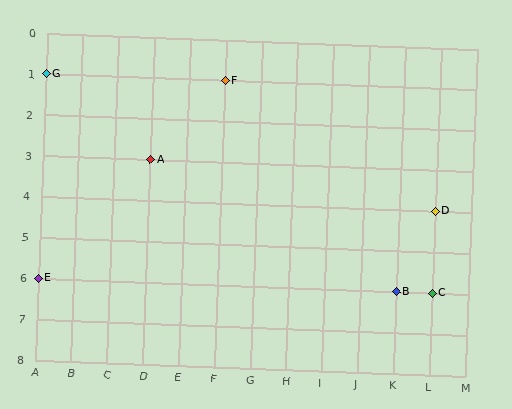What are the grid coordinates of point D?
Point D is at grid coordinates (L, 4).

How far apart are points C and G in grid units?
Points C and G are 11 columns and 5 rows apart (about 12.1 grid units diagonally).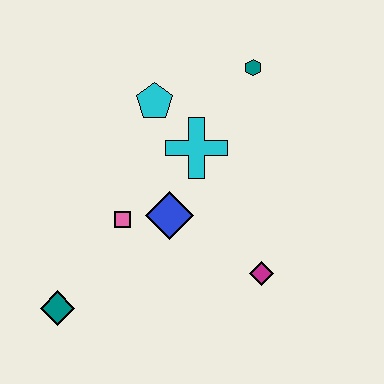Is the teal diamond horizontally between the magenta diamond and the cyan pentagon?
No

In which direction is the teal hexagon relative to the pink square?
The teal hexagon is above the pink square.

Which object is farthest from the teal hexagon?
The teal diamond is farthest from the teal hexagon.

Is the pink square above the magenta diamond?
Yes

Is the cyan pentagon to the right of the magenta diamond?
No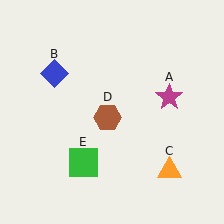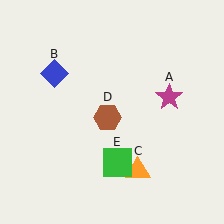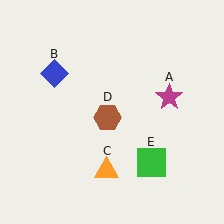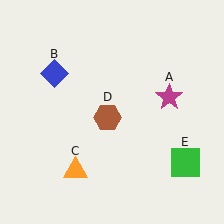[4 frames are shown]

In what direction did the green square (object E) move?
The green square (object E) moved right.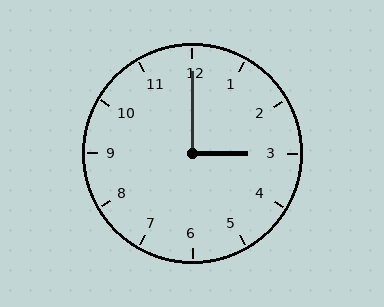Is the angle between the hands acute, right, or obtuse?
It is right.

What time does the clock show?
3:00.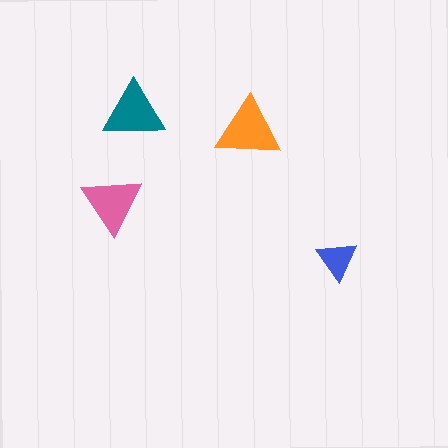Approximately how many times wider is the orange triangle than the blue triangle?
About 1.5 times wider.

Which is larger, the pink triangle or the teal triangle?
The teal one.